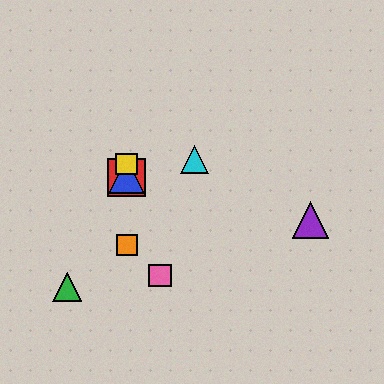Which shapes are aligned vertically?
The red square, the blue triangle, the yellow square, the orange square are aligned vertically.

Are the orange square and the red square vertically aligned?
Yes, both are at x≈127.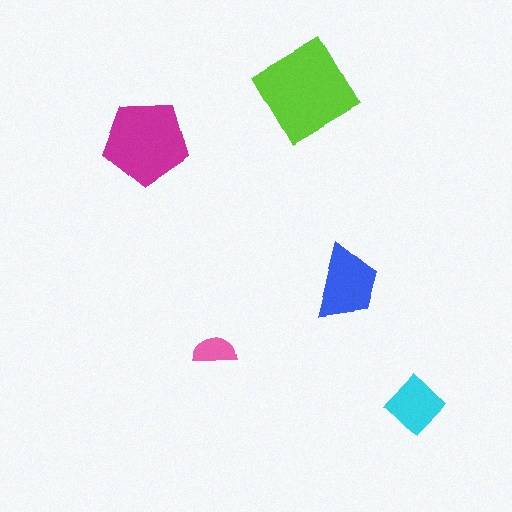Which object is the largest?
The lime diamond.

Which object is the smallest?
The pink semicircle.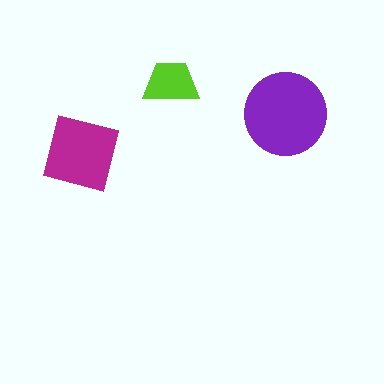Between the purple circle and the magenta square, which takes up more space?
The purple circle.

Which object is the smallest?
The lime trapezoid.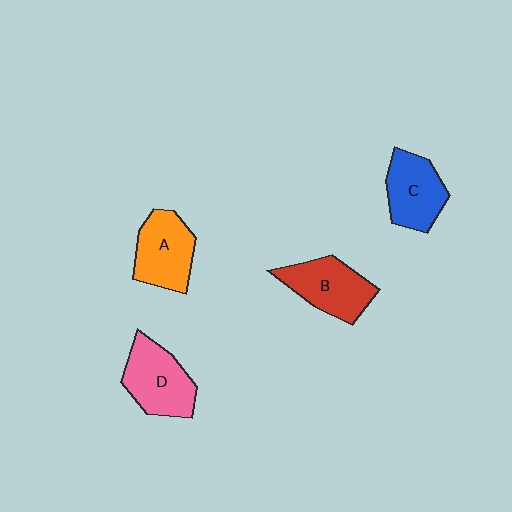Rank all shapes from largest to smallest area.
From largest to smallest: D (pink), B (red), A (orange), C (blue).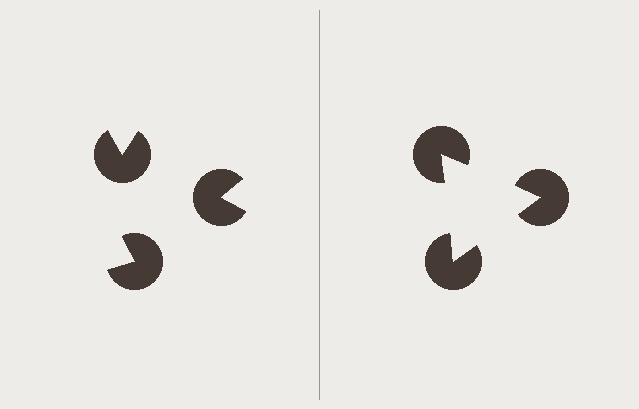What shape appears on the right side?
An illusory triangle.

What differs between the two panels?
The pac-man discs are positioned identically on both sides; only the wedge orientations differ. On the right they align to a triangle; on the left they are misaligned.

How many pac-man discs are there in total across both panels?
6 — 3 on each side.